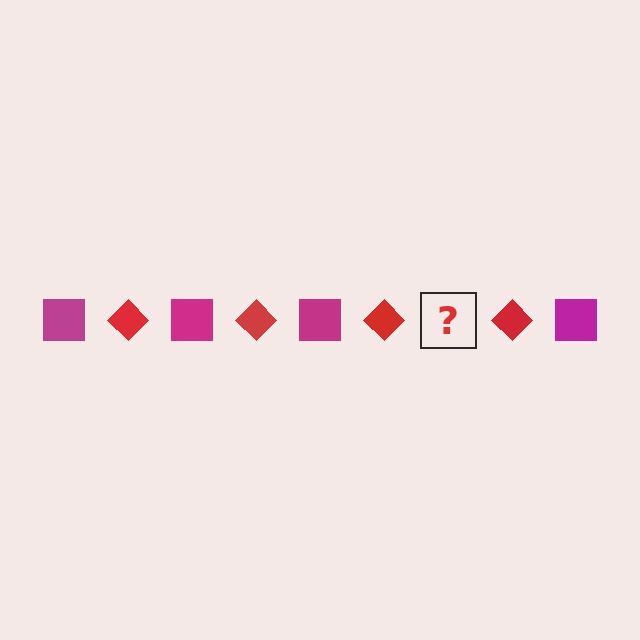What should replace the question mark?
The question mark should be replaced with a magenta square.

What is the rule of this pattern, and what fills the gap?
The rule is that the pattern alternates between magenta square and red diamond. The gap should be filled with a magenta square.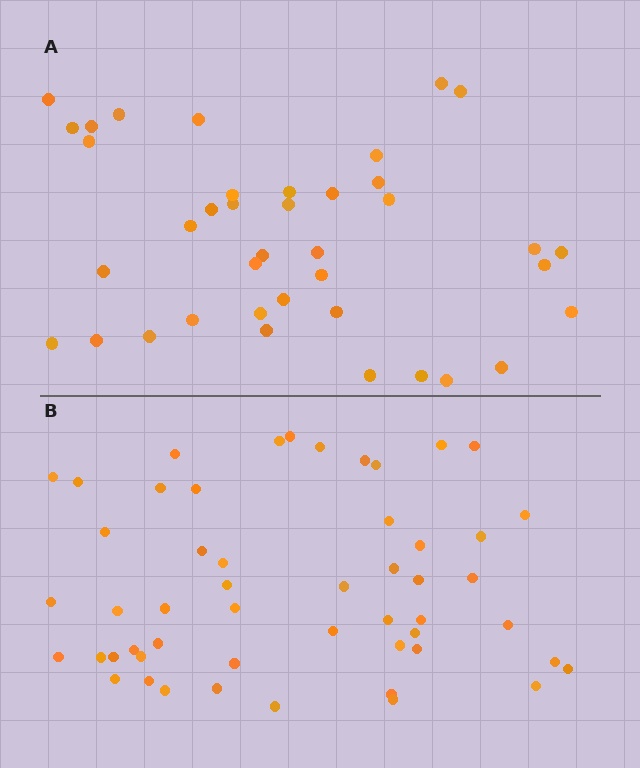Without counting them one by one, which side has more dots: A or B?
Region B (the bottom region) has more dots.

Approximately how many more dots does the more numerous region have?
Region B has approximately 15 more dots than region A.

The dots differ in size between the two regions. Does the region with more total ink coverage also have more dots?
No. Region A has more total ink coverage because its dots are larger, but region B actually contains more individual dots. Total area can be misleading — the number of items is what matters here.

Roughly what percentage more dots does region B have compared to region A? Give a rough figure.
About 35% more.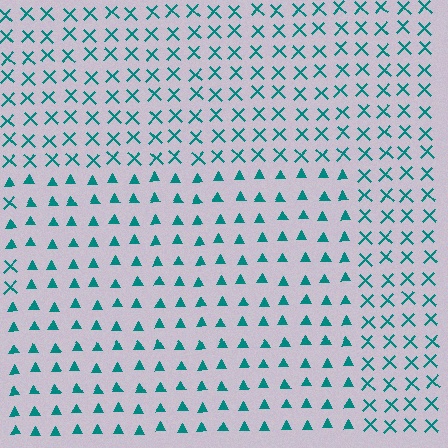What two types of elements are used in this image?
The image uses triangles inside the rectangle region and X marks outside it.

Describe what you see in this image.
The image is filled with small teal elements arranged in a uniform grid. A rectangle-shaped region contains triangles, while the surrounding area contains X marks. The boundary is defined purely by the change in element shape.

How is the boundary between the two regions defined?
The boundary is defined by a change in element shape: triangles inside vs. X marks outside. All elements share the same color and spacing.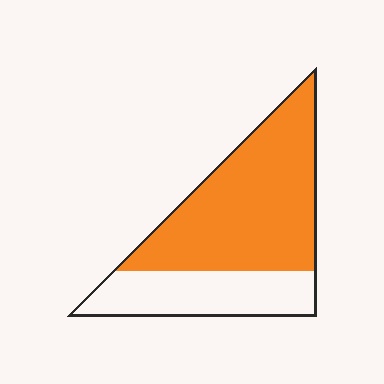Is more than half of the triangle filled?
Yes.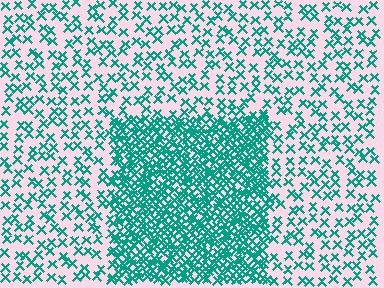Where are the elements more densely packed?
The elements are more densely packed inside the rectangle boundary.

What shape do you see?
I see a rectangle.